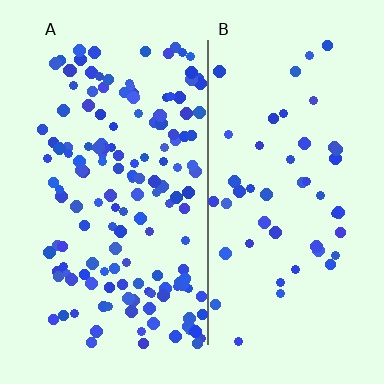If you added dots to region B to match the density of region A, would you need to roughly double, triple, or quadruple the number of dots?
Approximately triple.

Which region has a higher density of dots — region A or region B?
A (the left).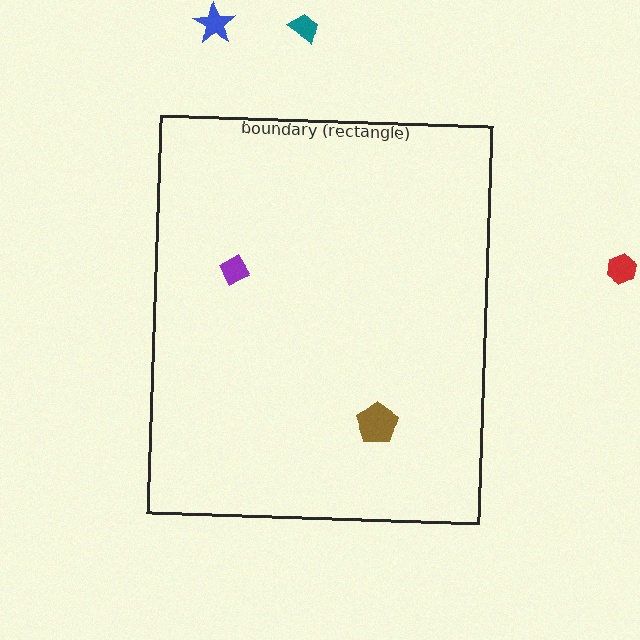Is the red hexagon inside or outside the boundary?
Outside.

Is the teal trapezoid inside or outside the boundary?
Outside.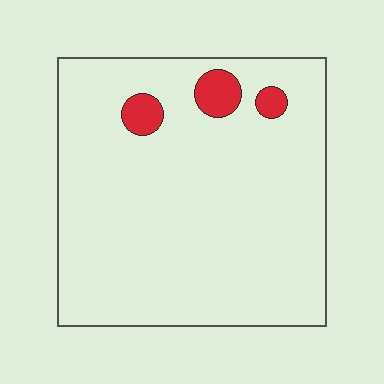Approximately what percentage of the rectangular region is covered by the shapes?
Approximately 5%.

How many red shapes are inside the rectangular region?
3.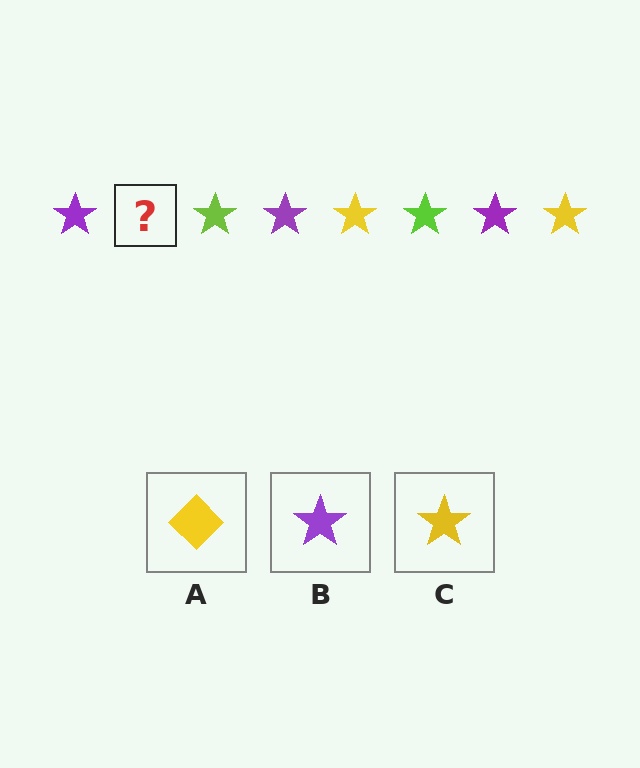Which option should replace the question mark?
Option C.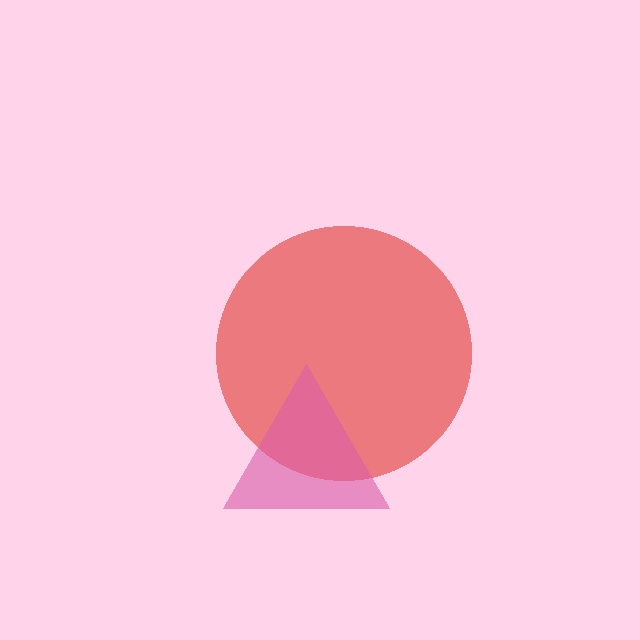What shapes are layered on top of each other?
The layered shapes are: a red circle, a pink triangle.